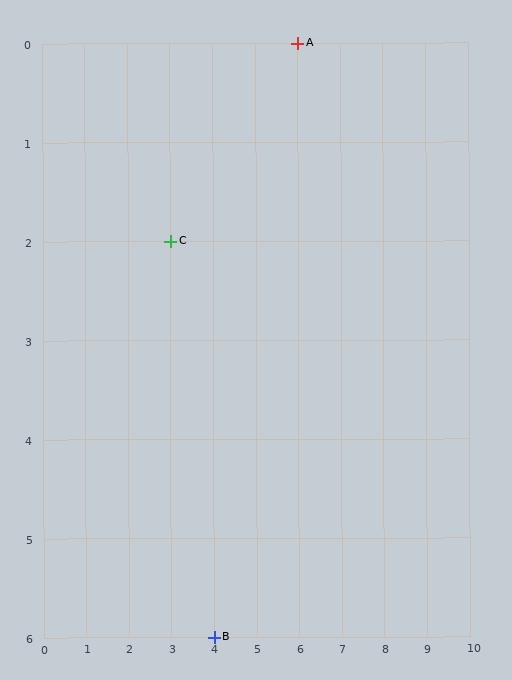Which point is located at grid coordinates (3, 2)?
Point C is at (3, 2).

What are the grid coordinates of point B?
Point B is at grid coordinates (4, 6).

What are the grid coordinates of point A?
Point A is at grid coordinates (6, 0).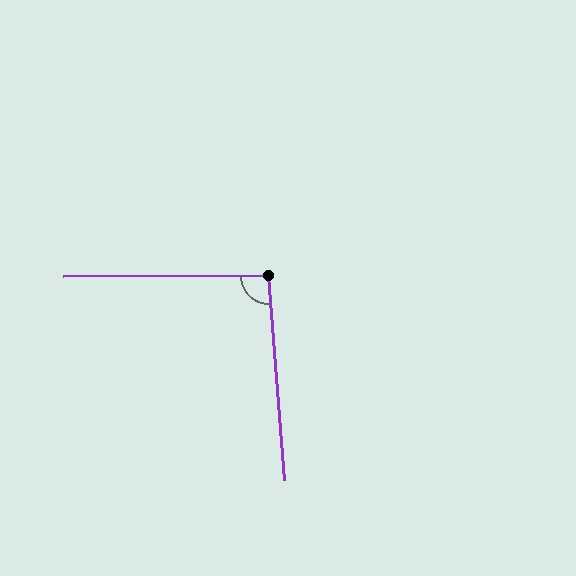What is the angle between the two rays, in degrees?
Approximately 94 degrees.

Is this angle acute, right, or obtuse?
It is approximately a right angle.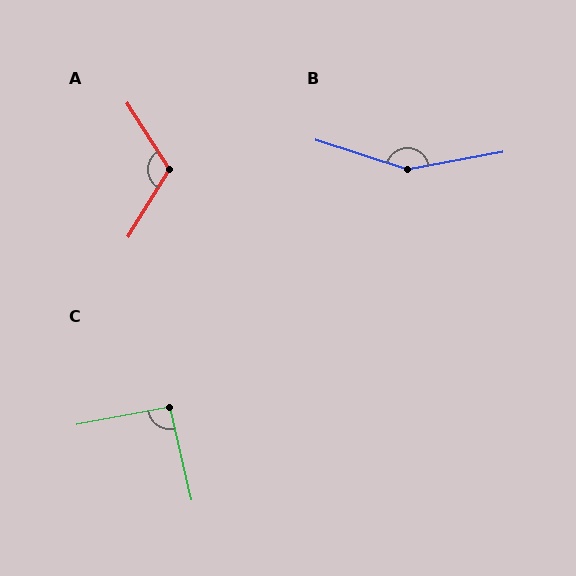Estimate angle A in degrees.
Approximately 116 degrees.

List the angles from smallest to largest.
C (92°), A (116°), B (152°).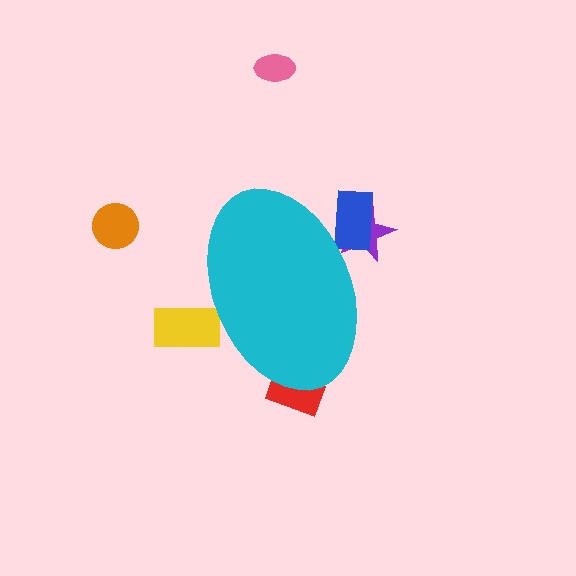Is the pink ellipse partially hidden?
No, the pink ellipse is fully visible.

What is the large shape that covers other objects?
A cyan ellipse.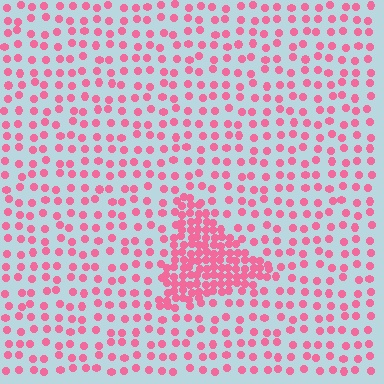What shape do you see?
I see a triangle.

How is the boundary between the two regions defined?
The boundary is defined by a change in element density (approximately 2.8x ratio). All elements are the same color, size, and shape.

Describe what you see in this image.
The image contains small pink elements arranged at two different densities. A triangle-shaped region is visible where the elements are more densely packed than the surrounding area.